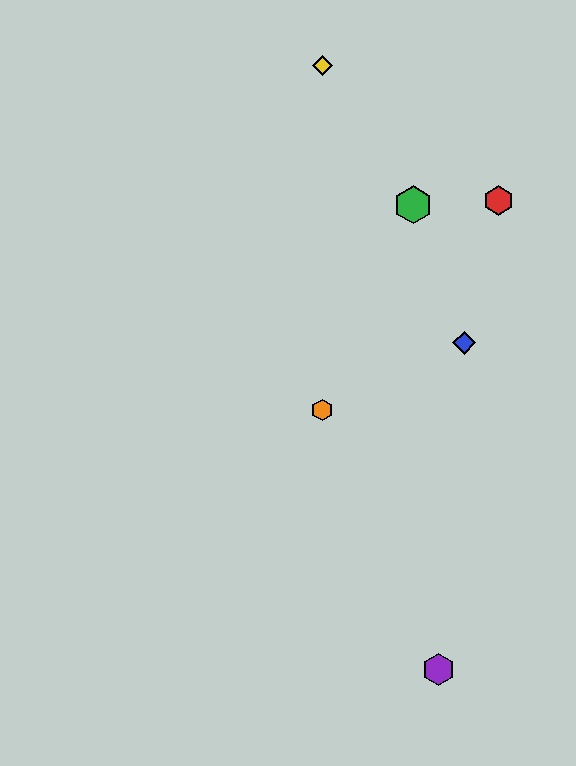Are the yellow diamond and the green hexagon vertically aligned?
No, the yellow diamond is at x≈322 and the green hexagon is at x≈413.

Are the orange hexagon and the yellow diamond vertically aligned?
Yes, both are at x≈322.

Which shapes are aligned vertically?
The yellow diamond, the orange hexagon are aligned vertically.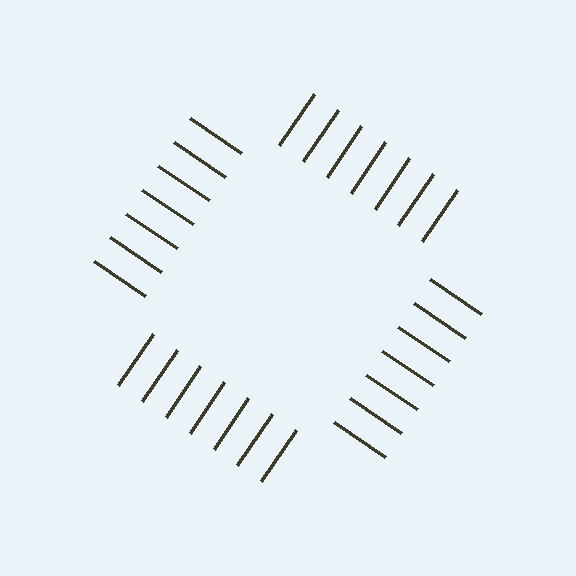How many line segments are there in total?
28 — 7 along each of the 4 edges.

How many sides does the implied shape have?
4 sides — the line-ends trace a square.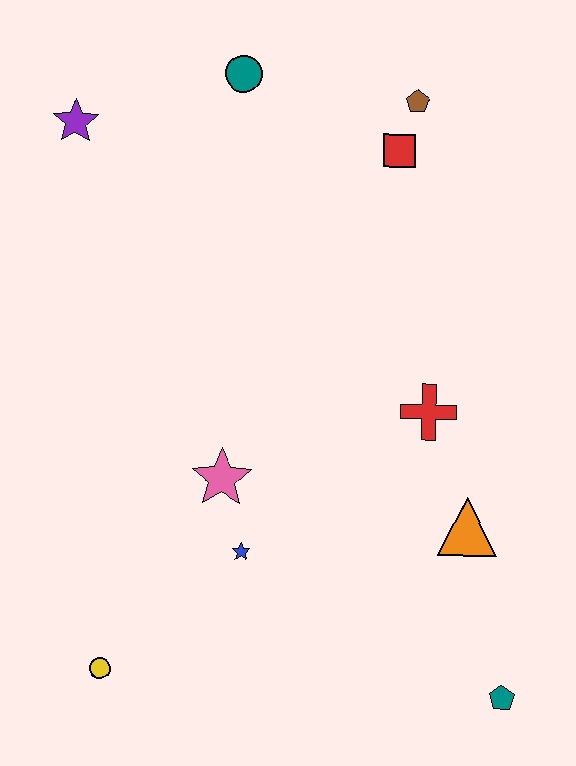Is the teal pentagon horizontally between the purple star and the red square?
No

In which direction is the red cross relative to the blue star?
The red cross is to the right of the blue star.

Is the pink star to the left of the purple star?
No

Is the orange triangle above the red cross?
No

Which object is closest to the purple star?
The teal circle is closest to the purple star.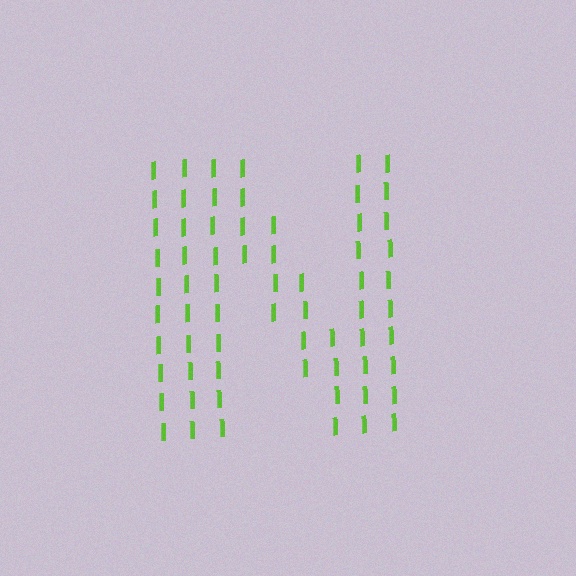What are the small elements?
The small elements are letter I's.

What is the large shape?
The large shape is the letter N.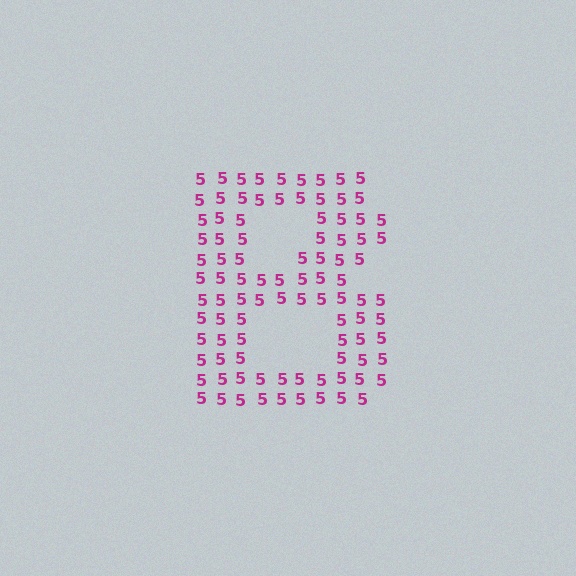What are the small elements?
The small elements are digit 5's.